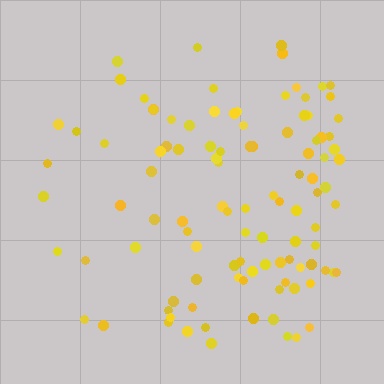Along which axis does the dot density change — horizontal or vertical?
Horizontal.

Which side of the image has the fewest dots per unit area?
The left.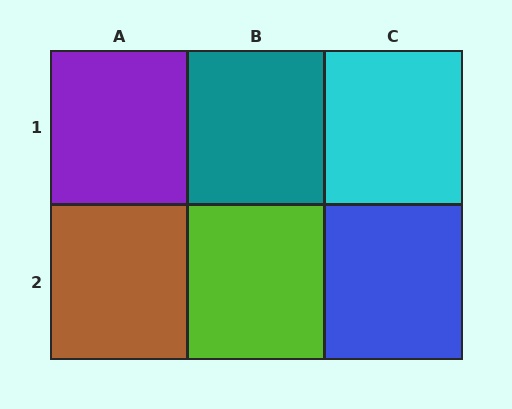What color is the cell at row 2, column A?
Brown.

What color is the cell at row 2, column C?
Blue.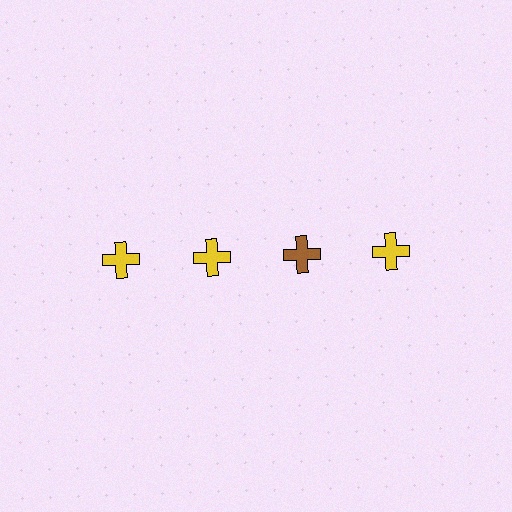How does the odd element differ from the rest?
It has a different color: brown instead of yellow.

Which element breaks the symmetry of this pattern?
The brown cross in the top row, center column breaks the symmetry. All other shapes are yellow crosses.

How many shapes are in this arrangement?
There are 4 shapes arranged in a grid pattern.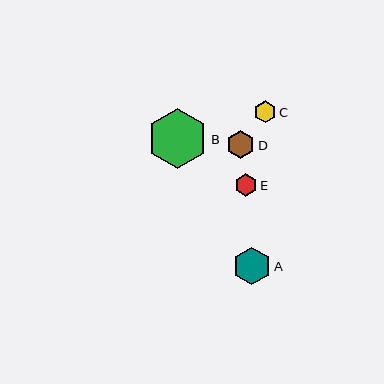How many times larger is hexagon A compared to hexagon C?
Hexagon A is approximately 1.7 times the size of hexagon C.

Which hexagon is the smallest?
Hexagon C is the smallest with a size of approximately 22 pixels.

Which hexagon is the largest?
Hexagon B is the largest with a size of approximately 60 pixels.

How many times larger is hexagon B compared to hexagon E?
Hexagon B is approximately 2.7 times the size of hexagon E.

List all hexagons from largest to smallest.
From largest to smallest: B, A, D, E, C.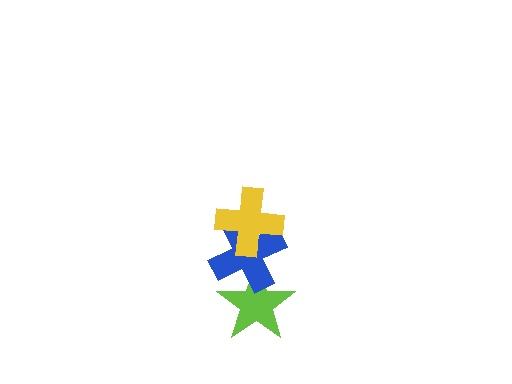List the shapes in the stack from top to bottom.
From top to bottom: the yellow cross, the blue cross, the lime star.